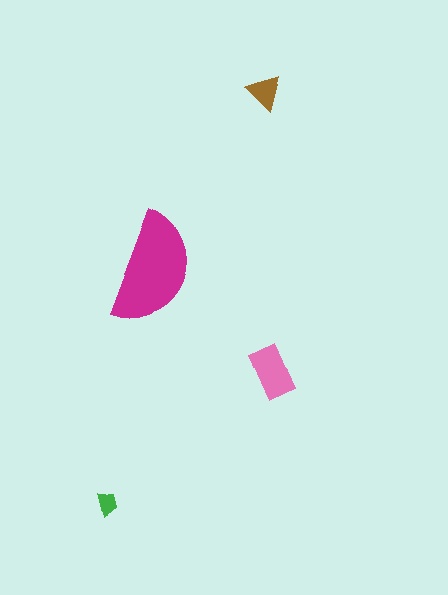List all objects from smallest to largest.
The green trapezoid, the brown triangle, the pink rectangle, the magenta semicircle.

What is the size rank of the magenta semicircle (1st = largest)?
1st.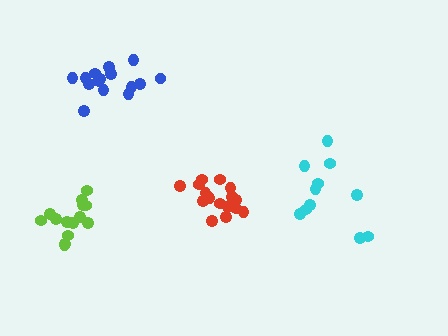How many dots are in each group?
Group 1: 15 dots, Group 2: 16 dots, Group 3: 14 dots, Group 4: 11 dots (56 total).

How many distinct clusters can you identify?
There are 4 distinct clusters.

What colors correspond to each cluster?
The clusters are colored: blue, red, lime, cyan.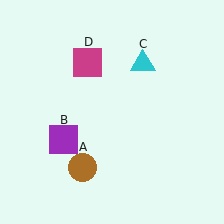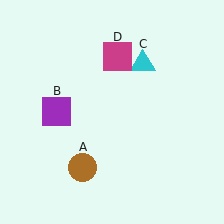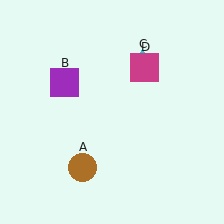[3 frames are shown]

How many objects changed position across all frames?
2 objects changed position: purple square (object B), magenta square (object D).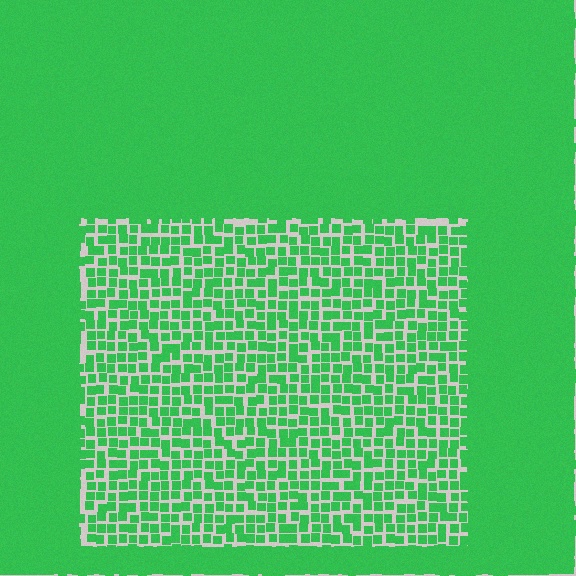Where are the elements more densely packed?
The elements are more densely packed outside the rectangle boundary.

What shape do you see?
I see a rectangle.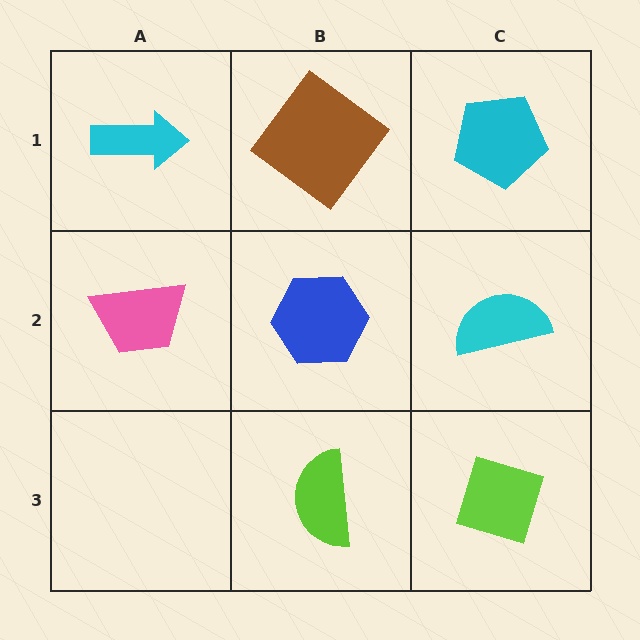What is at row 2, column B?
A blue hexagon.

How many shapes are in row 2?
3 shapes.